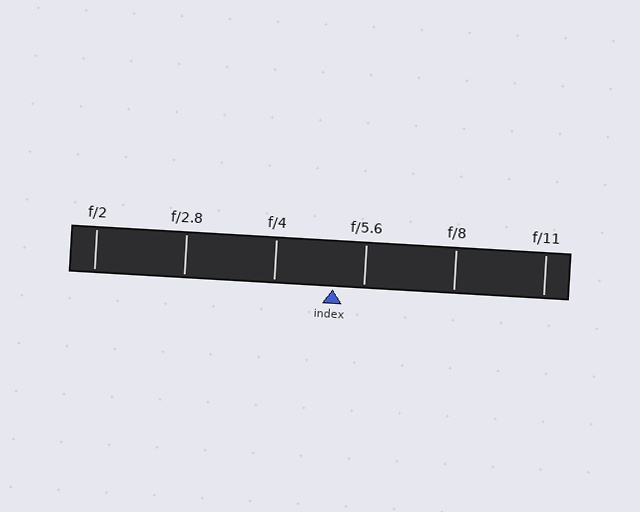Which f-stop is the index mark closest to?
The index mark is closest to f/5.6.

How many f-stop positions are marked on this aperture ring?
There are 6 f-stop positions marked.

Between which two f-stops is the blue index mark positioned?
The index mark is between f/4 and f/5.6.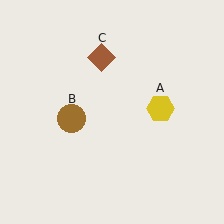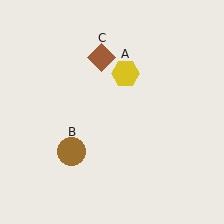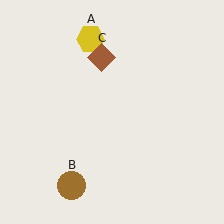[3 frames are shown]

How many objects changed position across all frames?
2 objects changed position: yellow hexagon (object A), brown circle (object B).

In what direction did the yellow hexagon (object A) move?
The yellow hexagon (object A) moved up and to the left.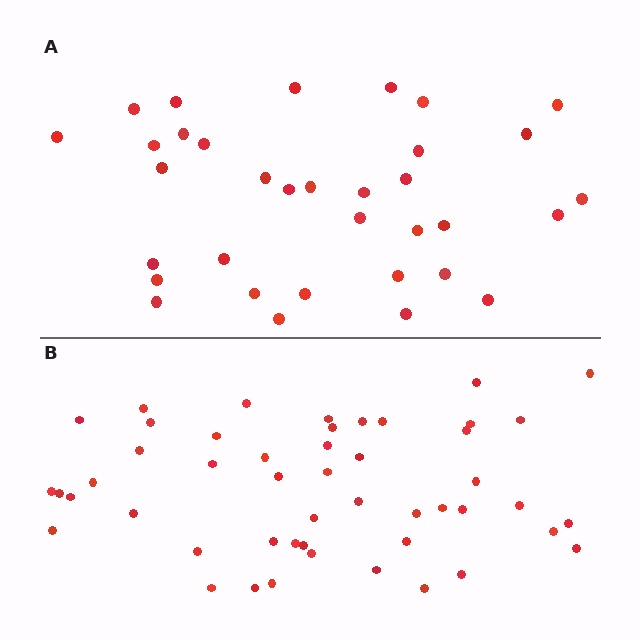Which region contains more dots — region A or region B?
Region B (the bottom region) has more dots.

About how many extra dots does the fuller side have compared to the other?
Region B has approximately 15 more dots than region A.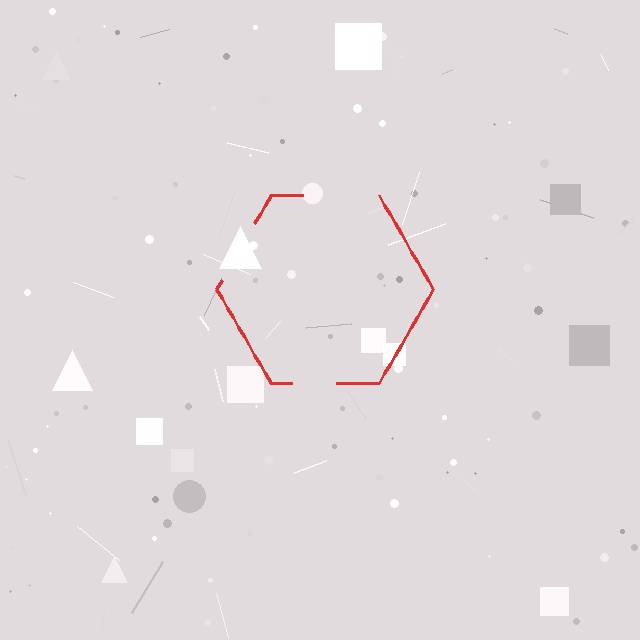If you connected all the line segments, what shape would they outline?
They would outline a hexagon.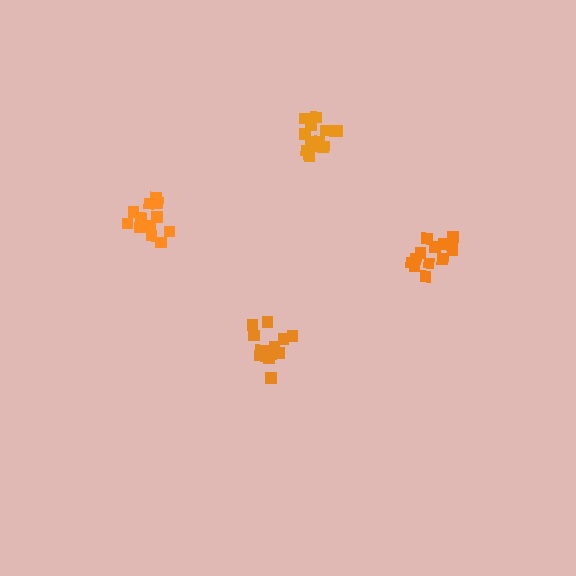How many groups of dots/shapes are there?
There are 4 groups.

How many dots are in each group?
Group 1: 14 dots, Group 2: 13 dots, Group 3: 17 dots, Group 4: 13 dots (57 total).